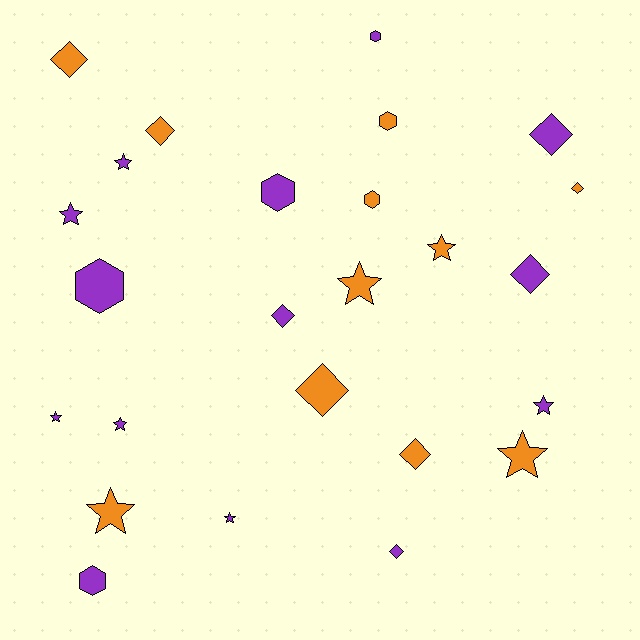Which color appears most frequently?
Purple, with 14 objects.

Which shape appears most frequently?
Star, with 10 objects.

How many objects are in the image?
There are 25 objects.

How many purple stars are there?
There are 6 purple stars.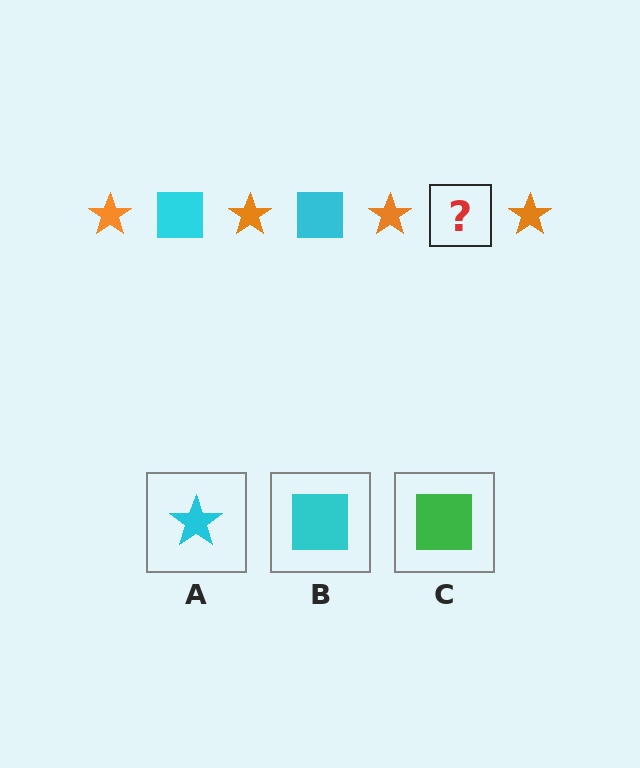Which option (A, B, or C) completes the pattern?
B.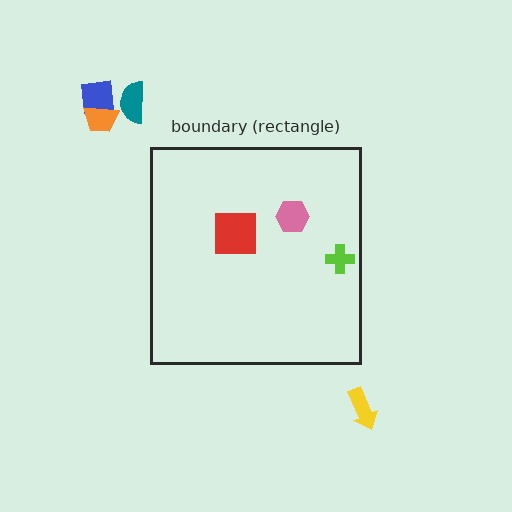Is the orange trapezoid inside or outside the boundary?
Outside.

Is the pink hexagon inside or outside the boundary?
Inside.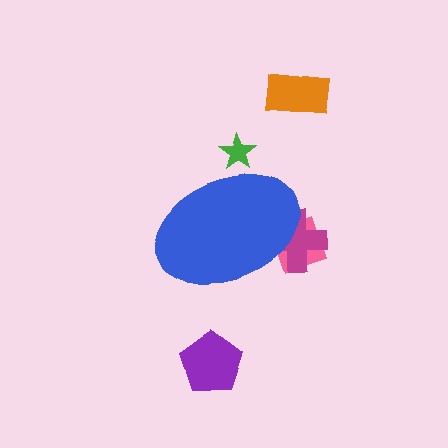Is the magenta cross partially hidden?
Yes, the magenta cross is partially hidden behind the blue ellipse.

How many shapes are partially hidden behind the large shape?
3 shapes are partially hidden.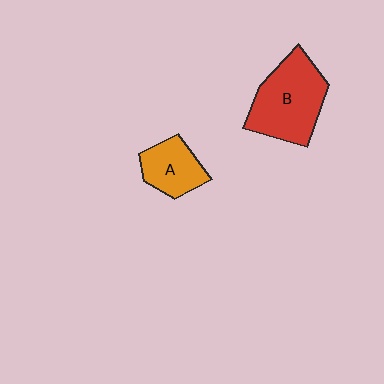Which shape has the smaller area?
Shape A (orange).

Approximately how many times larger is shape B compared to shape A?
Approximately 1.8 times.